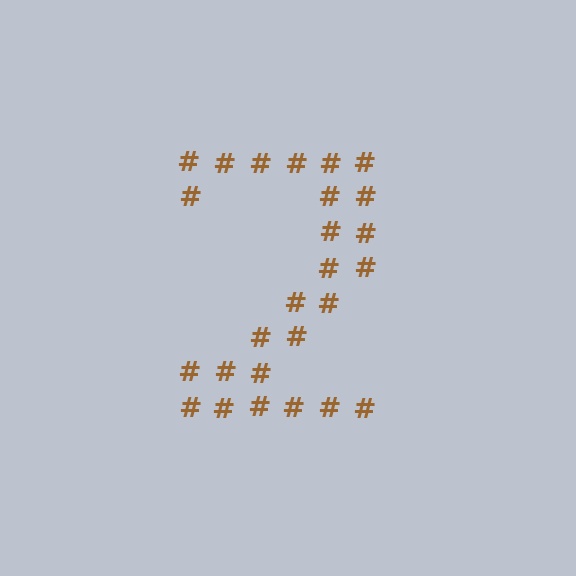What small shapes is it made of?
It is made of small hash symbols.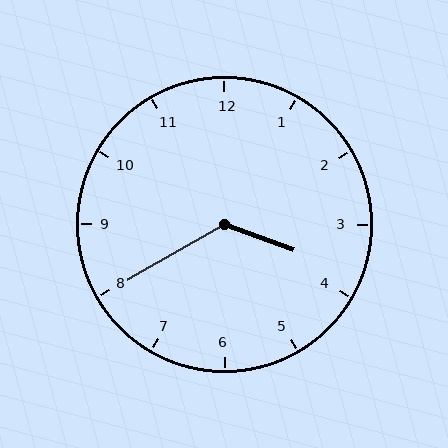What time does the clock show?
3:40.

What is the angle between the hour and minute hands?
Approximately 130 degrees.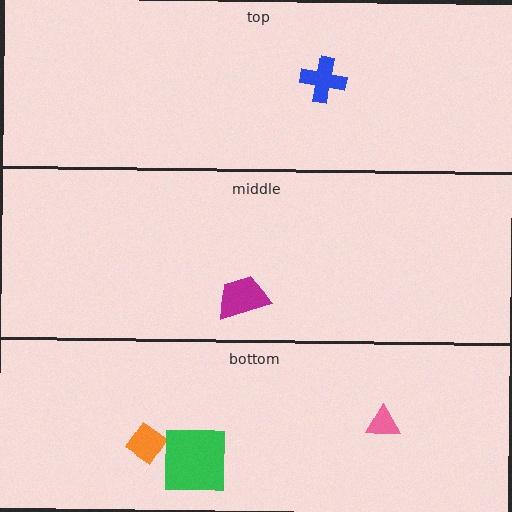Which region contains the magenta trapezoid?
The middle region.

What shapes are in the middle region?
The magenta trapezoid.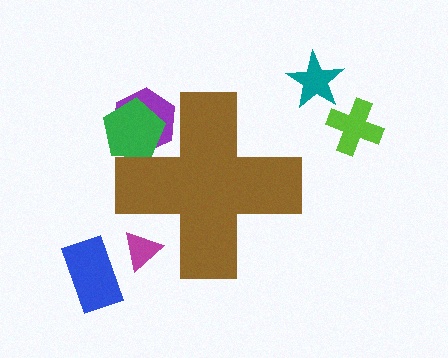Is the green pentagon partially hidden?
Yes, the green pentagon is partially hidden behind the brown cross.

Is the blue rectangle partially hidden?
No, the blue rectangle is fully visible.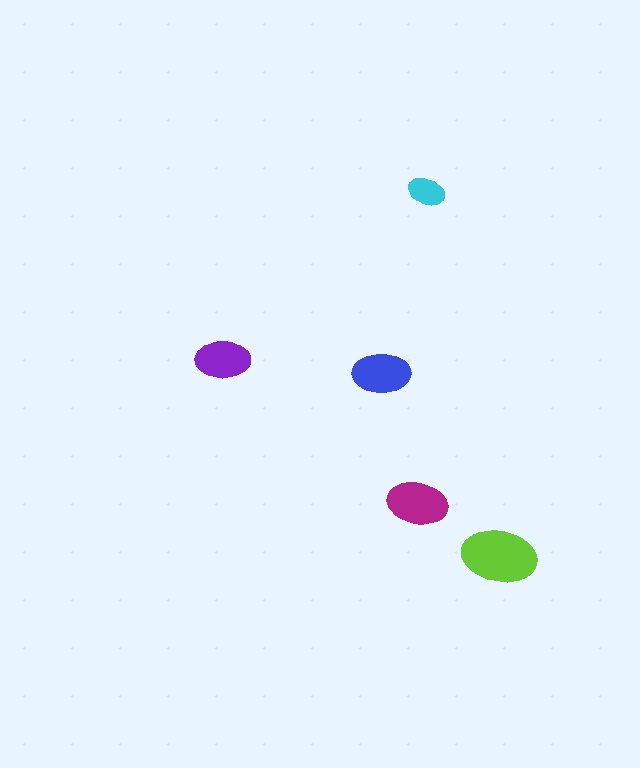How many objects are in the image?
There are 5 objects in the image.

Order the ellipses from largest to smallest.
the lime one, the magenta one, the blue one, the purple one, the cyan one.